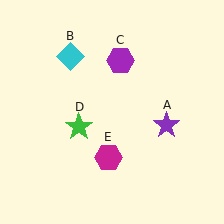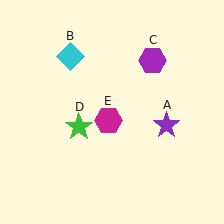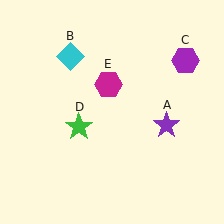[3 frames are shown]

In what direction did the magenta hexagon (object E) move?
The magenta hexagon (object E) moved up.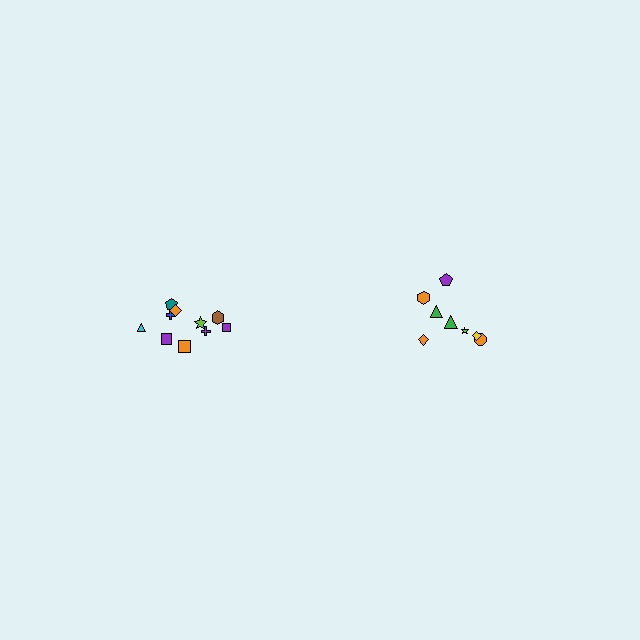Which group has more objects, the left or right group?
The left group.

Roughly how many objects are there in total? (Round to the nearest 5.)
Roughly 20 objects in total.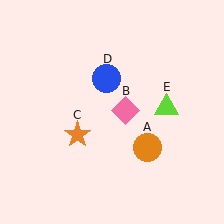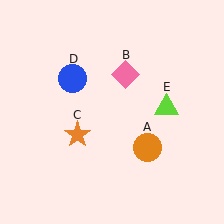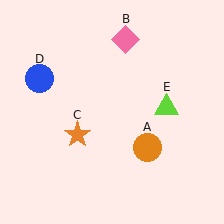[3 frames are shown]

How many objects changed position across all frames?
2 objects changed position: pink diamond (object B), blue circle (object D).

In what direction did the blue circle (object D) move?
The blue circle (object D) moved left.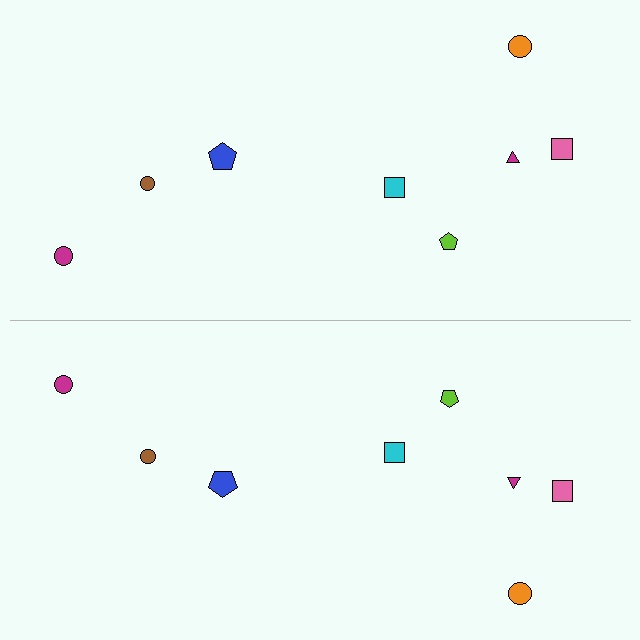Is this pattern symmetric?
Yes, this pattern has bilateral (reflection) symmetry.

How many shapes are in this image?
There are 16 shapes in this image.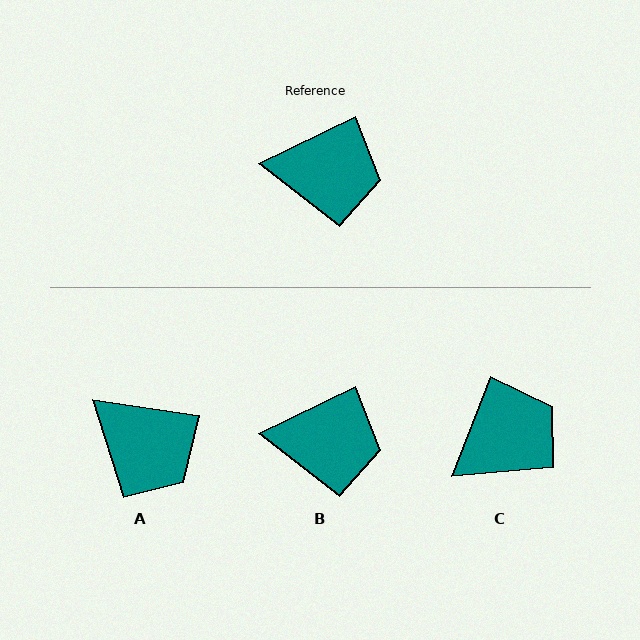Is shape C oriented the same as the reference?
No, it is off by about 43 degrees.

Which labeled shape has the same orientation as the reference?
B.